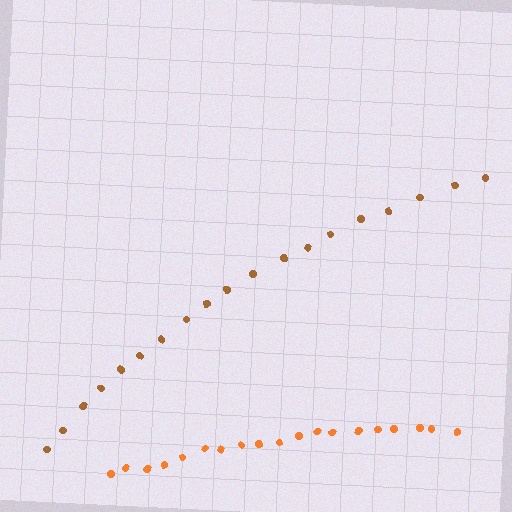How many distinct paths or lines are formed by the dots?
There are 2 distinct paths.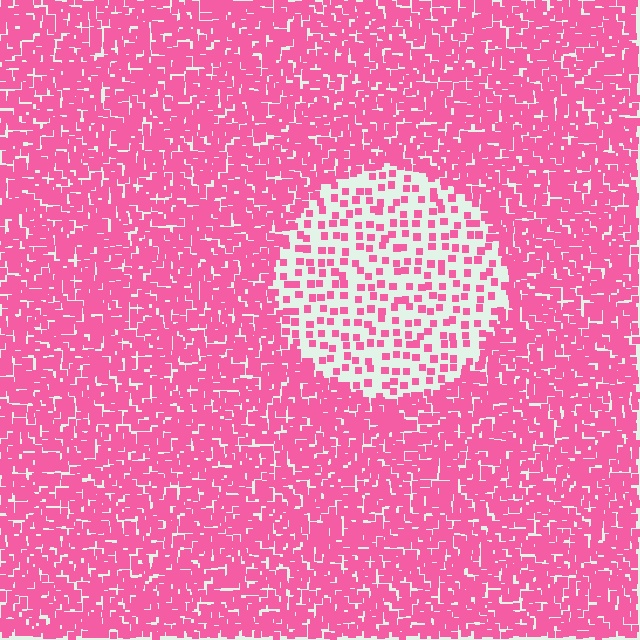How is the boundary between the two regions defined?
The boundary is defined by a change in element density (approximately 3.1x ratio). All elements are the same color, size, and shape.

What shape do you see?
I see a circle.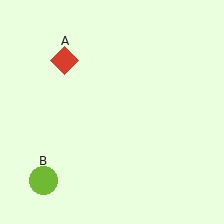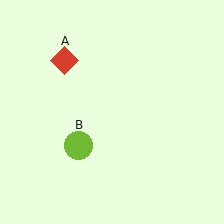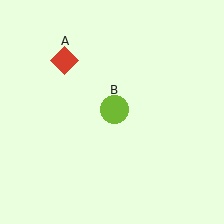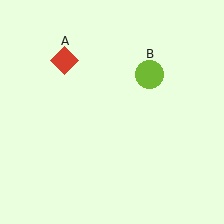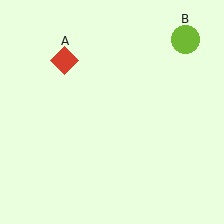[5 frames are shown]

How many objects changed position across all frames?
1 object changed position: lime circle (object B).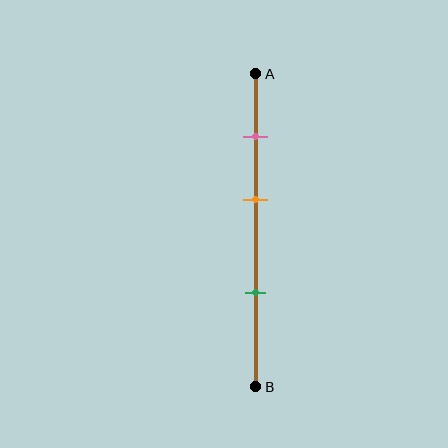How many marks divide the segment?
There are 3 marks dividing the segment.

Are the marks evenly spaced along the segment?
Yes, the marks are approximately evenly spaced.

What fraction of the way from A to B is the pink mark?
The pink mark is approximately 20% (0.2) of the way from A to B.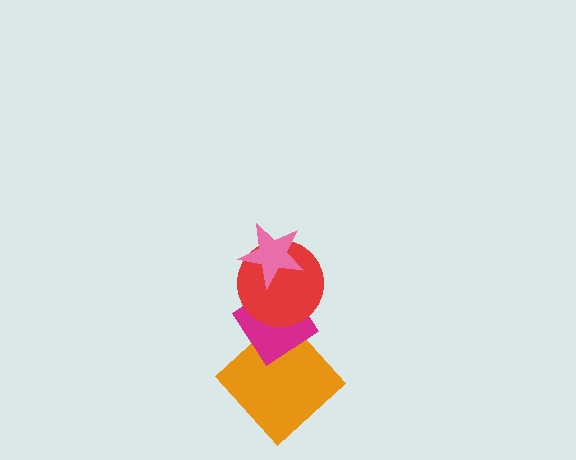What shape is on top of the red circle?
The pink star is on top of the red circle.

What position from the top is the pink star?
The pink star is 1st from the top.